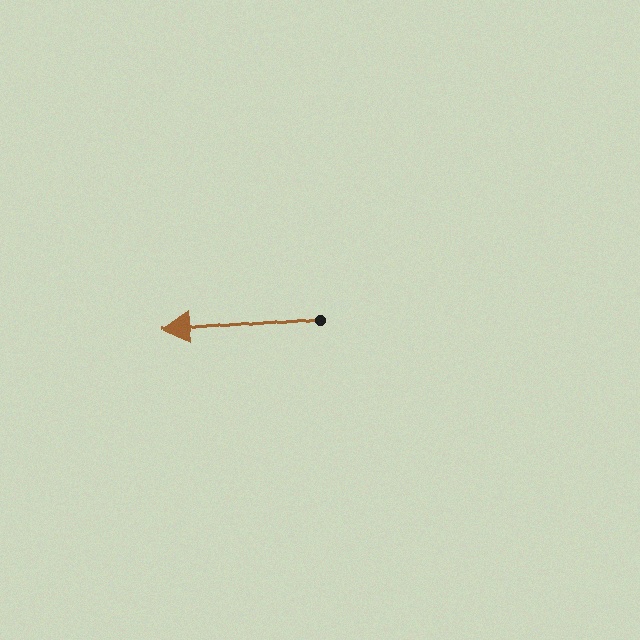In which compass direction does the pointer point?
West.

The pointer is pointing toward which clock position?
Roughly 9 o'clock.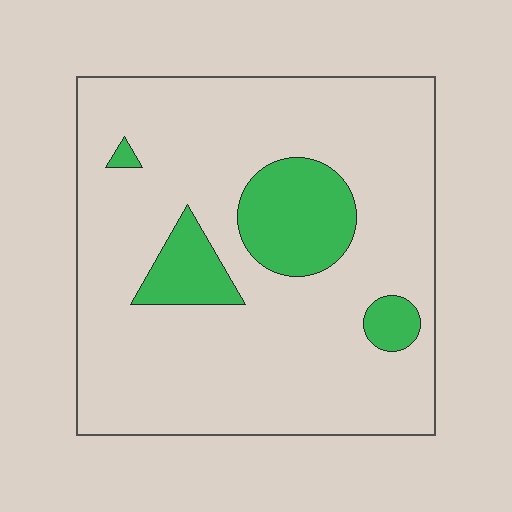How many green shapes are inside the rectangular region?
4.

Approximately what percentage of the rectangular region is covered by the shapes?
Approximately 15%.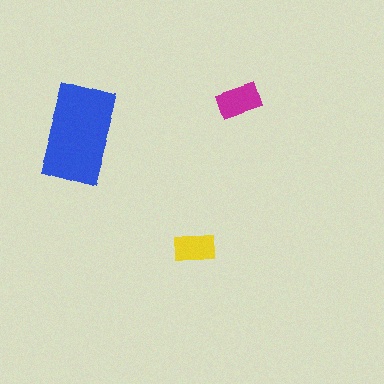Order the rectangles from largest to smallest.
the blue one, the magenta one, the yellow one.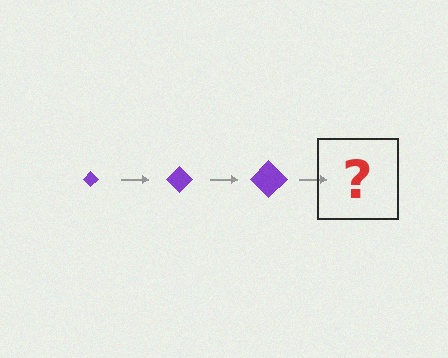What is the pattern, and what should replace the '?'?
The pattern is that the diamond gets progressively larger each step. The '?' should be a purple diamond, larger than the previous one.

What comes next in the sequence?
The next element should be a purple diamond, larger than the previous one.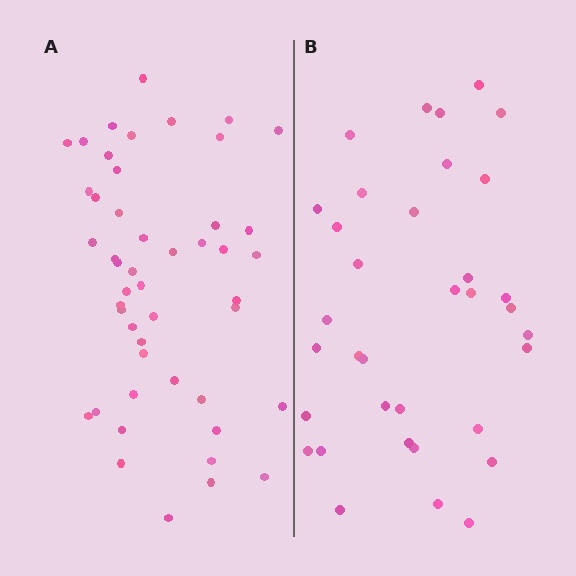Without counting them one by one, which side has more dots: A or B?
Region A (the left region) has more dots.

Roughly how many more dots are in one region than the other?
Region A has approximately 15 more dots than region B.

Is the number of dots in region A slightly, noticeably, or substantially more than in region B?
Region A has noticeably more, but not dramatically so. The ratio is roughly 1.4 to 1.